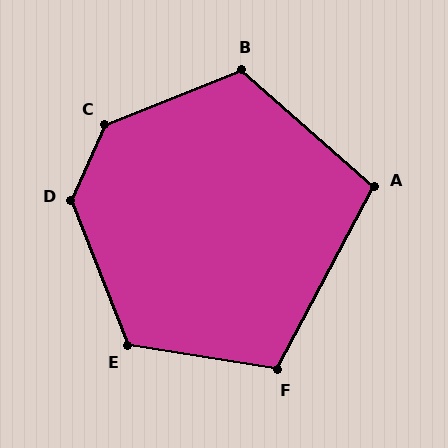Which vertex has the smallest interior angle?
A, at approximately 103 degrees.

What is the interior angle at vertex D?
Approximately 134 degrees (obtuse).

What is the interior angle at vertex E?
Approximately 120 degrees (obtuse).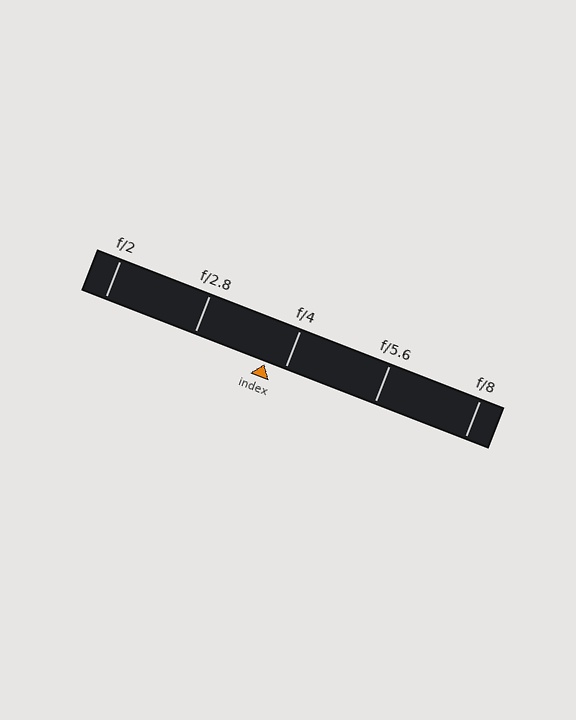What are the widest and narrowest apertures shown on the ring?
The widest aperture shown is f/2 and the narrowest is f/8.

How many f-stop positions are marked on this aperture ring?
There are 5 f-stop positions marked.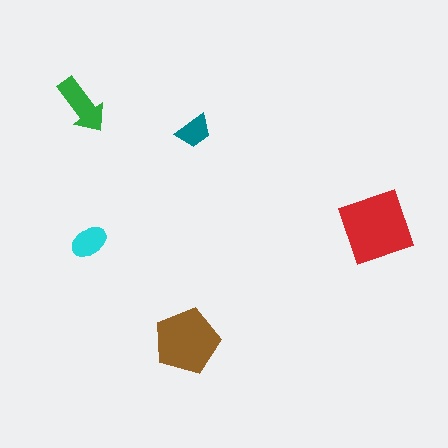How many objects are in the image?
There are 5 objects in the image.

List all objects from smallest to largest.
The teal trapezoid, the cyan ellipse, the green arrow, the brown pentagon, the red square.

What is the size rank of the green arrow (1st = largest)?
3rd.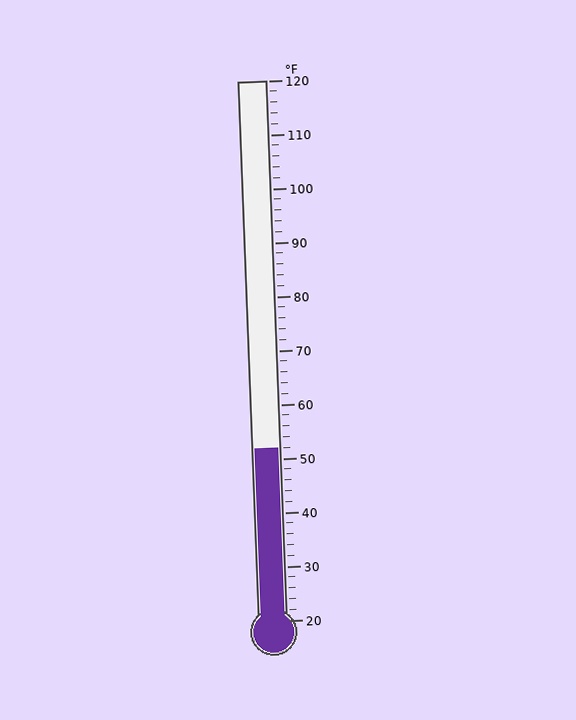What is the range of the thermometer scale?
The thermometer scale ranges from 20°F to 120°F.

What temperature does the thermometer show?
The thermometer shows approximately 52°F.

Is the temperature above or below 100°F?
The temperature is below 100°F.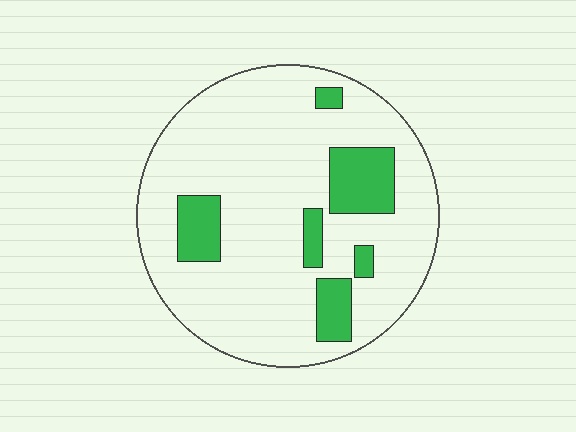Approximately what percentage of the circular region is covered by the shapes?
Approximately 15%.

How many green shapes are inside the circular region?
6.